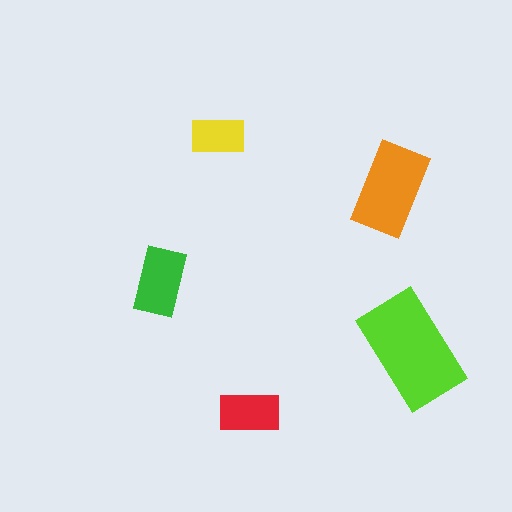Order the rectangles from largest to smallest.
the lime one, the orange one, the green one, the red one, the yellow one.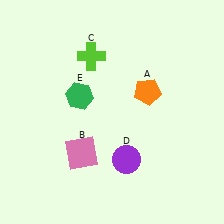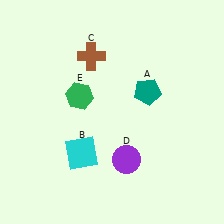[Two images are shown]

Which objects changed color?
A changed from orange to teal. B changed from pink to cyan. C changed from lime to brown.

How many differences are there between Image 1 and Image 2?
There are 3 differences between the two images.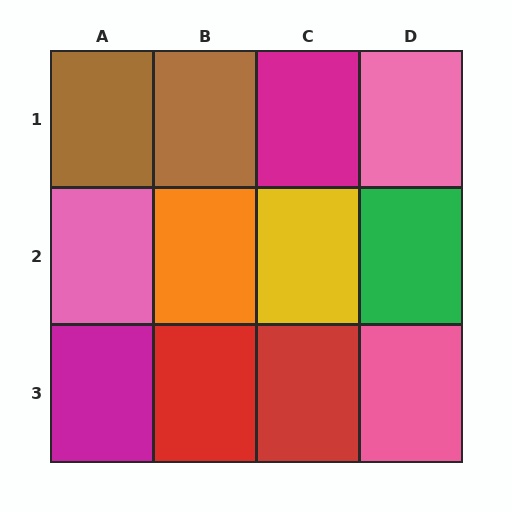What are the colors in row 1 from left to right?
Brown, brown, magenta, pink.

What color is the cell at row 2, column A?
Pink.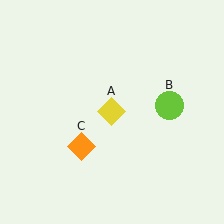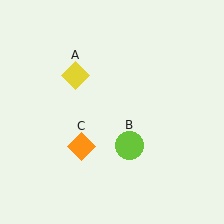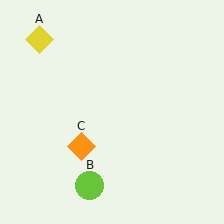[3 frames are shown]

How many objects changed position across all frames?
2 objects changed position: yellow diamond (object A), lime circle (object B).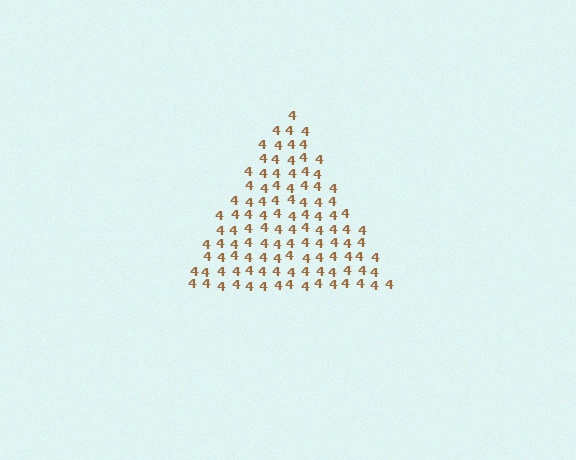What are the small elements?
The small elements are digit 4's.